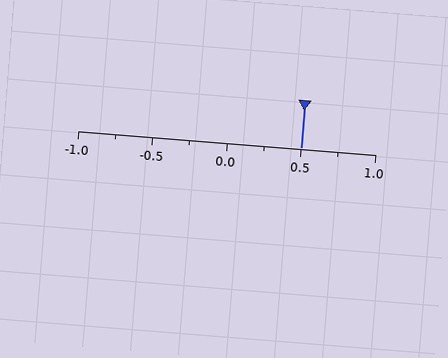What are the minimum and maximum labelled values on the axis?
The axis runs from -1.0 to 1.0.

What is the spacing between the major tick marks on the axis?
The major ticks are spaced 0.5 apart.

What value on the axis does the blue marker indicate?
The marker indicates approximately 0.5.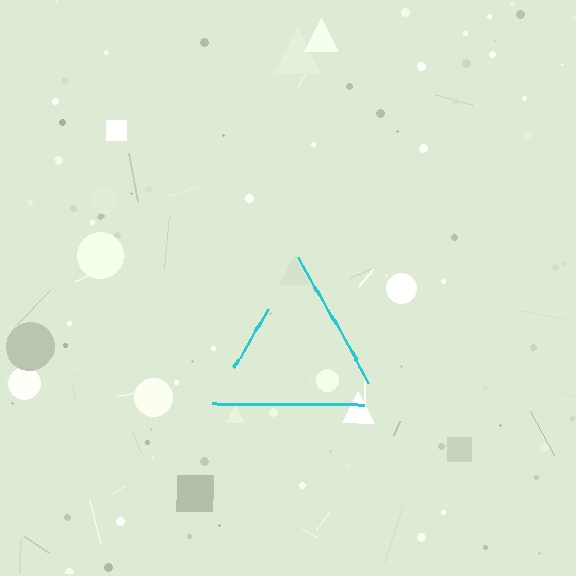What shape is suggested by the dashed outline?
The dashed outline suggests a triangle.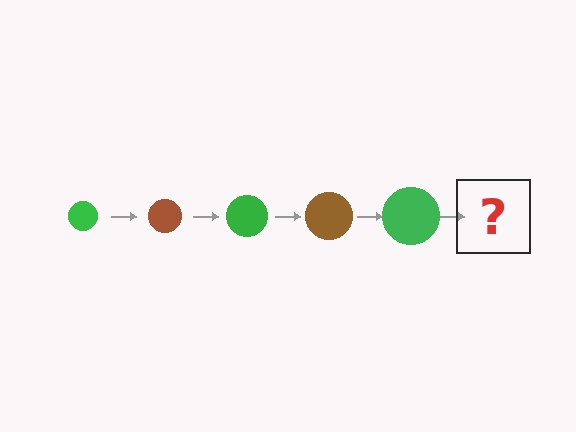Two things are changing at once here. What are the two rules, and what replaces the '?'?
The two rules are that the circle grows larger each step and the color cycles through green and brown. The '?' should be a brown circle, larger than the previous one.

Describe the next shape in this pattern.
It should be a brown circle, larger than the previous one.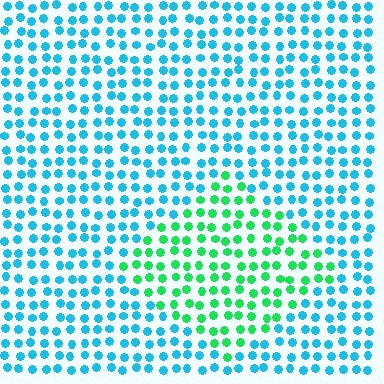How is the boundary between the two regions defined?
The boundary is defined purely by a slight shift in hue (about 53 degrees). Spacing, size, and orientation are identical on both sides.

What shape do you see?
I see a diamond.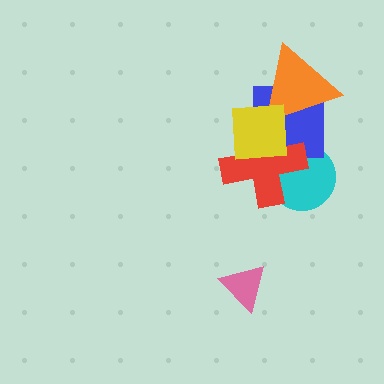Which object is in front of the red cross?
The yellow square is in front of the red cross.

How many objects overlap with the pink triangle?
0 objects overlap with the pink triangle.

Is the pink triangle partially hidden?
No, no other shape covers it.